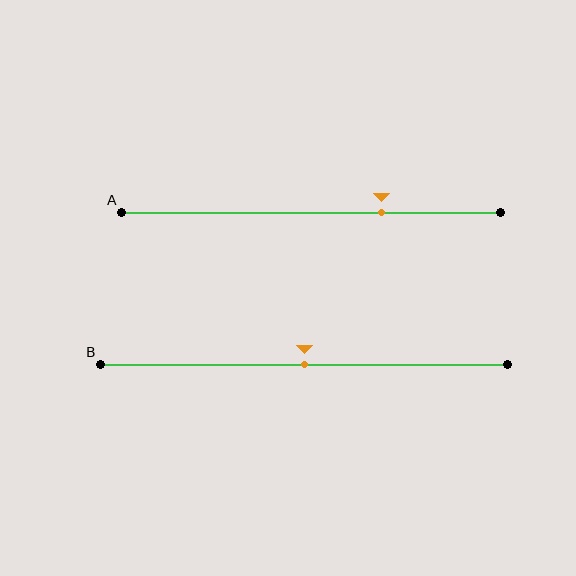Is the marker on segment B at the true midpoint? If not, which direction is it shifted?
Yes, the marker on segment B is at the true midpoint.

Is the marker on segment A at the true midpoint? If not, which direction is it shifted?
No, the marker on segment A is shifted to the right by about 19% of the segment length.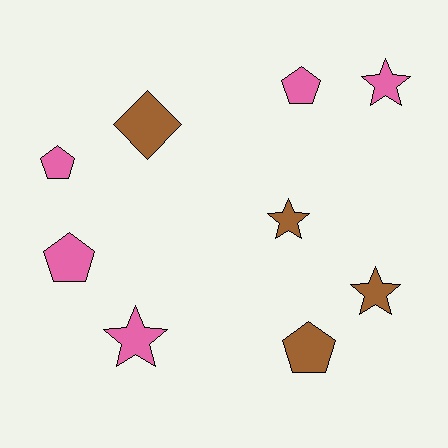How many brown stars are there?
There are 2 brown stars.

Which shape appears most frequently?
Pentagon, with 4 objects.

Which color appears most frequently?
Pink, with 5 objects.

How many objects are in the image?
There are 9 objects.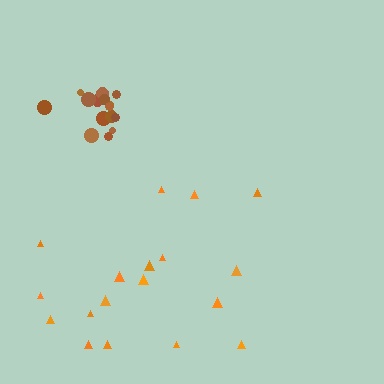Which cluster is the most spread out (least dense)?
Orange.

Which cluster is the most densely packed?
Brown.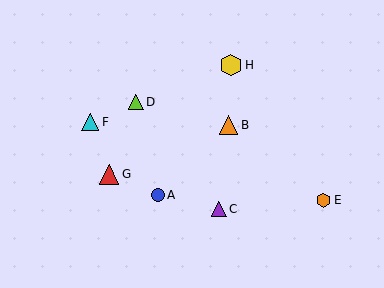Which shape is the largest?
The yellow hexagon (labeled H) is the largest.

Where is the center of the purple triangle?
The center of the purple triangle is at (219, 209).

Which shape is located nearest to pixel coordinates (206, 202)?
The purple triangle (labeled C) at (219, 209) is nearest to that location.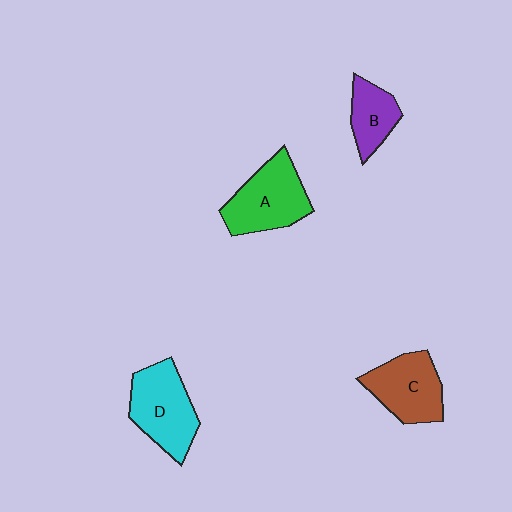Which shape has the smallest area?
Shape B (purple).